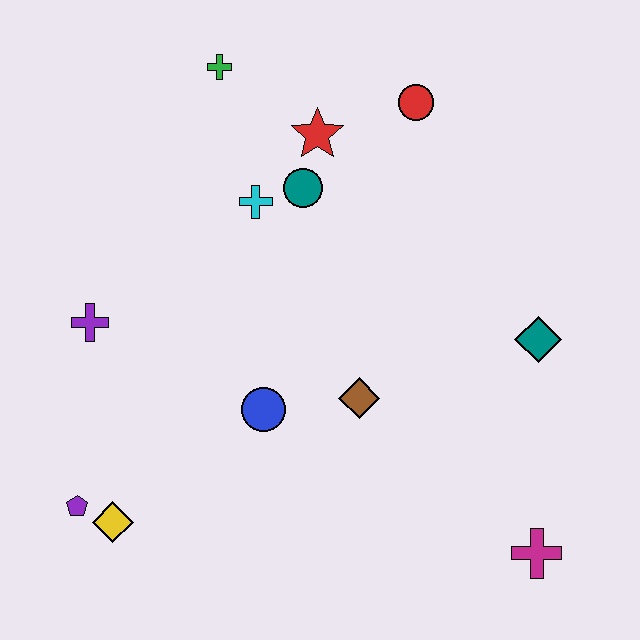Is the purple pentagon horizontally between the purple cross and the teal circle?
No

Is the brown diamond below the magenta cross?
No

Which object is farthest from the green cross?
The magenta cross is farthest from the green cross.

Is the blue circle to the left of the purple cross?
No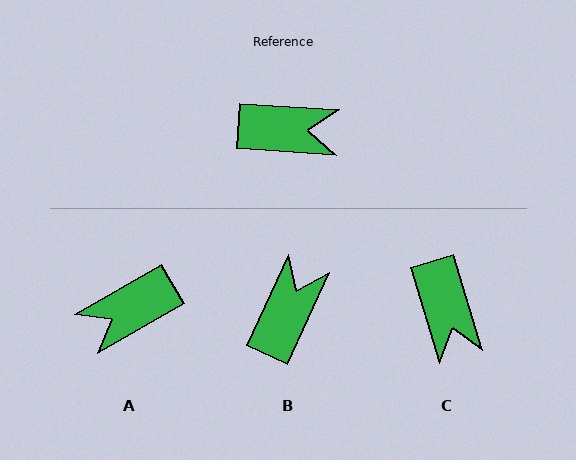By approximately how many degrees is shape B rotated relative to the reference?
Approximately 70 degrees counter-clockwise.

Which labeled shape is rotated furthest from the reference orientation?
A, about 146 degrees away.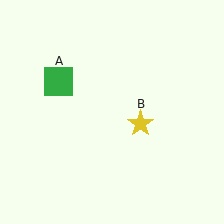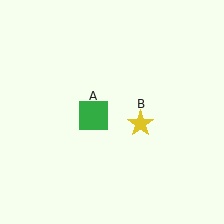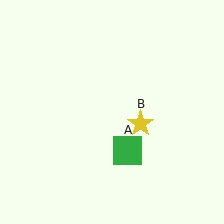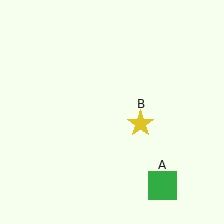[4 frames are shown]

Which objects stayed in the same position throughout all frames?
Yellow star (object B) remained stationary.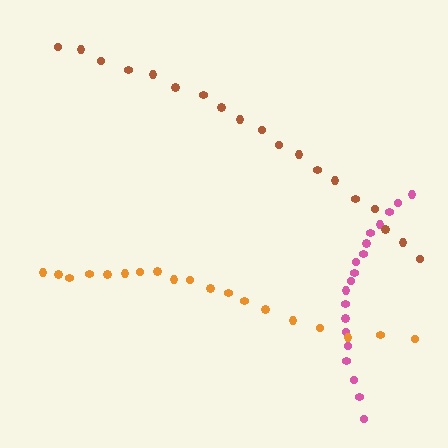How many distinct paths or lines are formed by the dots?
There are 3 distinct paths.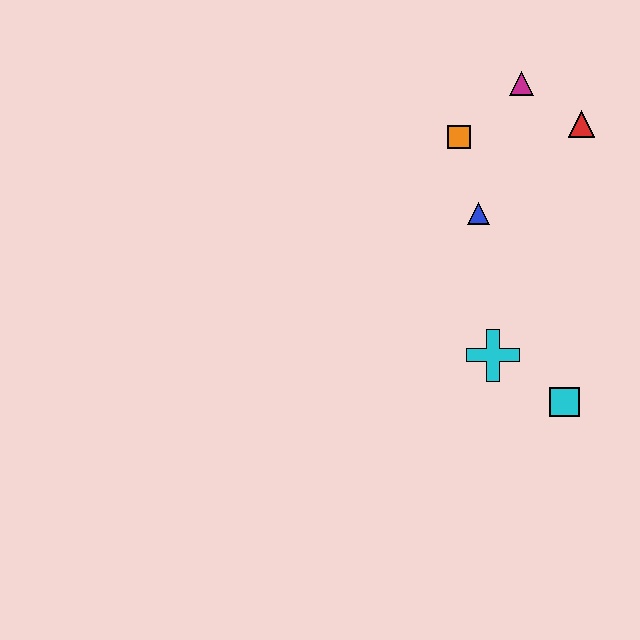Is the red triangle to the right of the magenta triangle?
Yes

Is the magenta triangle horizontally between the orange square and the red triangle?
Yes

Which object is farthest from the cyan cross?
The magenta triangle is farthest from the cyan cross.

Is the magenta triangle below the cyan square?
No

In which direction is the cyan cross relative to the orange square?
The cyan cross is below the orange square.